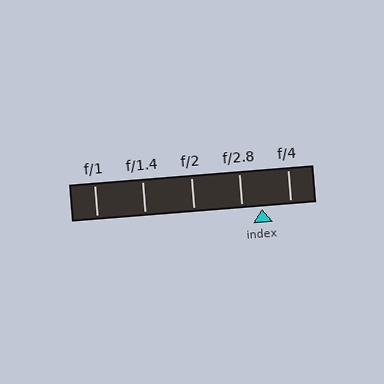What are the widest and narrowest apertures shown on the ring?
The widest aperture shown is f/1 and the narrowest is f/4.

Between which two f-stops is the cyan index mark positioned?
The index mark is between f/2.8 and f/4.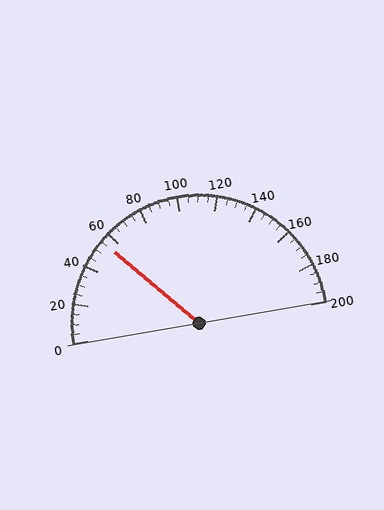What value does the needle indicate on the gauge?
The needle indicates approximately 55.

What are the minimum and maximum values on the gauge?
The gauge ranges from 0 to 200.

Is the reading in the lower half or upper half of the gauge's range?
The reading is in the lower half of the range (0 to 200).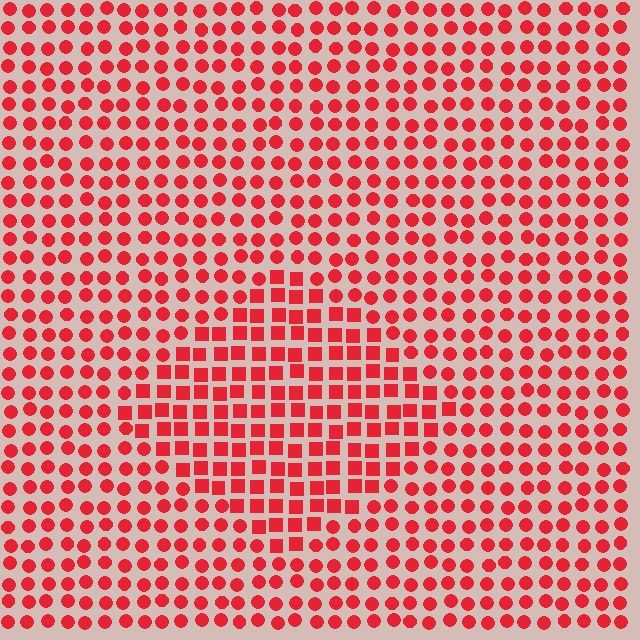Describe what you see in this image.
The image is filled with small red elements arranged in a uniform grid. A diamond-shaped region contains squares, while the surrounding area contains circles. The boundary is defined purely by the change in element shape.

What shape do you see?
I see a diamond.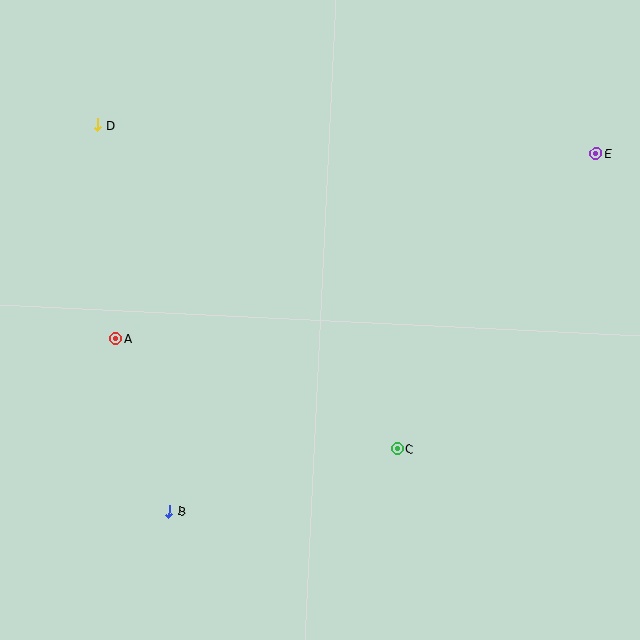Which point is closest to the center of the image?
Point C at (397, 449) is closest to the center.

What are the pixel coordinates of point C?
Point C is at (397, 449).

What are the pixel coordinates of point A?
Point A is at (116, 339).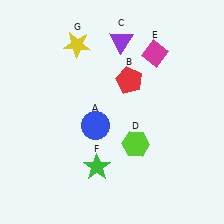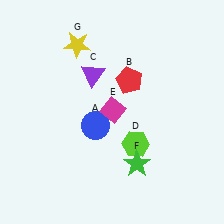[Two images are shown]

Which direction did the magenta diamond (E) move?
The magenta diamond (E) moved down.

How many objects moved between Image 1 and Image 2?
3 objects moved between the two images.